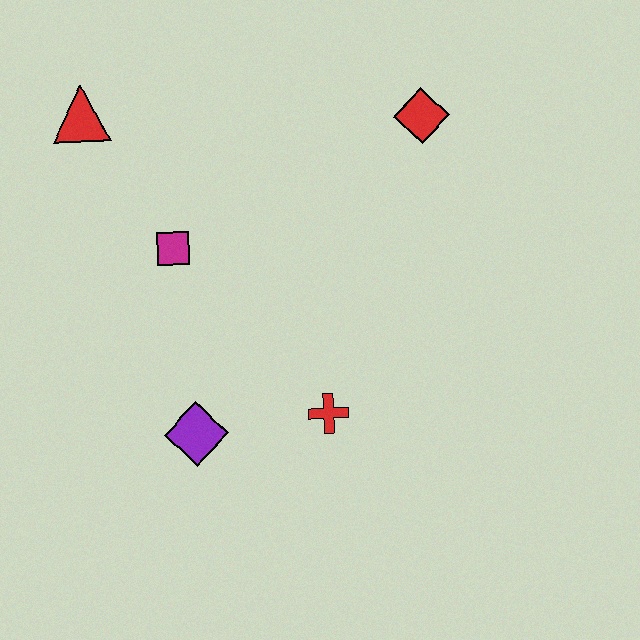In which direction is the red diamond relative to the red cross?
The red diamond is above the red cross.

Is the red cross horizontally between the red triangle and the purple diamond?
No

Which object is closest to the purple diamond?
The red cross is closest to the purple diamond.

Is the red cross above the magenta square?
No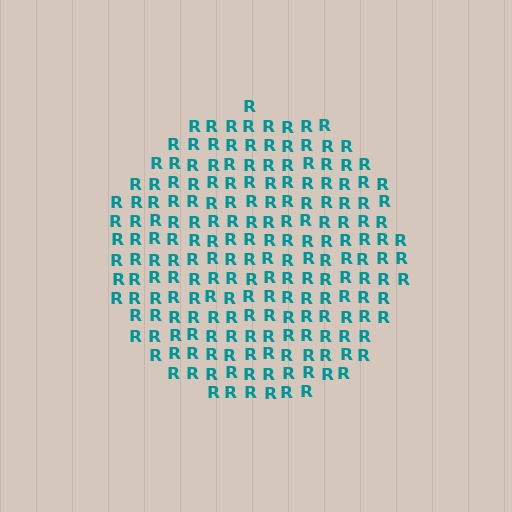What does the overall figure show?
The overall figure shows a circle.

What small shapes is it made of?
It is made of small letter R's.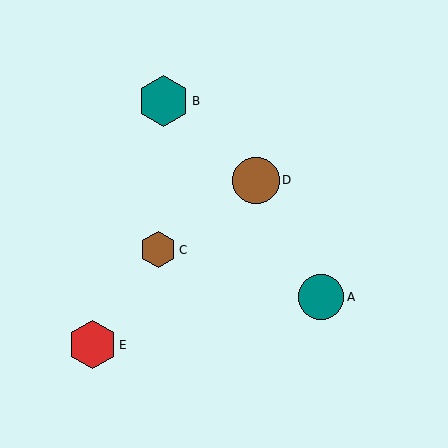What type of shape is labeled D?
Shape D is a brown circle.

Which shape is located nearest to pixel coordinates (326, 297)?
The teal circle (labeled A) at (321, 297) is nearest to that location.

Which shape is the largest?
The teal hexagon (labeled B) is the largest.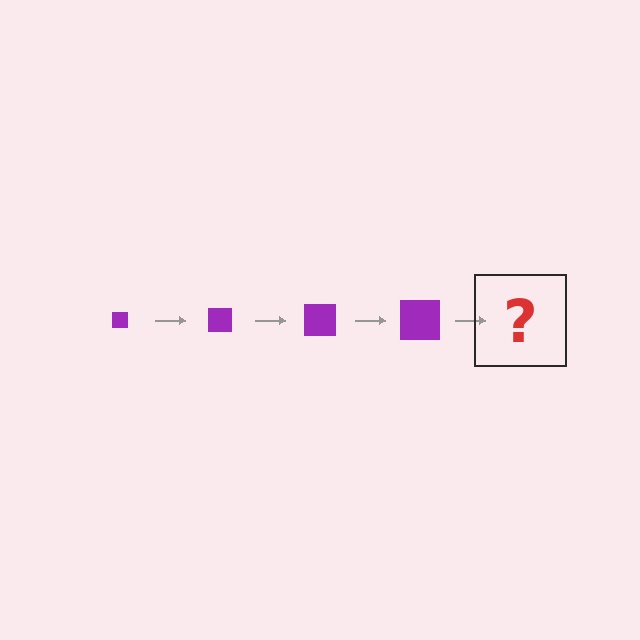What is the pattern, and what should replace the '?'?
The pattern is that the square gets progressively larger each step. The '?' should be a purple square, larger than the previous one.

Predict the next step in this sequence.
The next step is a purple square, larger than the previous one.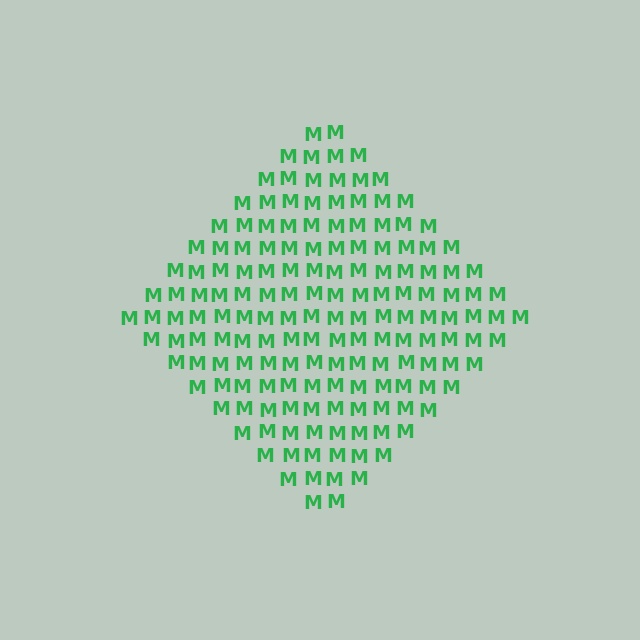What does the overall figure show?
The overall figure shows a diamond.